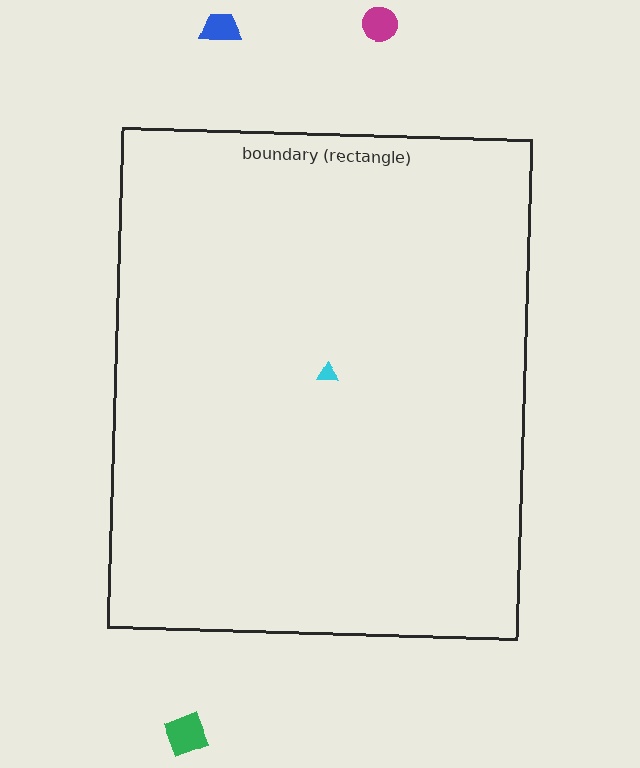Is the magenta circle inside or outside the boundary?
Outside.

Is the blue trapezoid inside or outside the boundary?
Outside.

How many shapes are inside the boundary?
1 inside, 3 outside.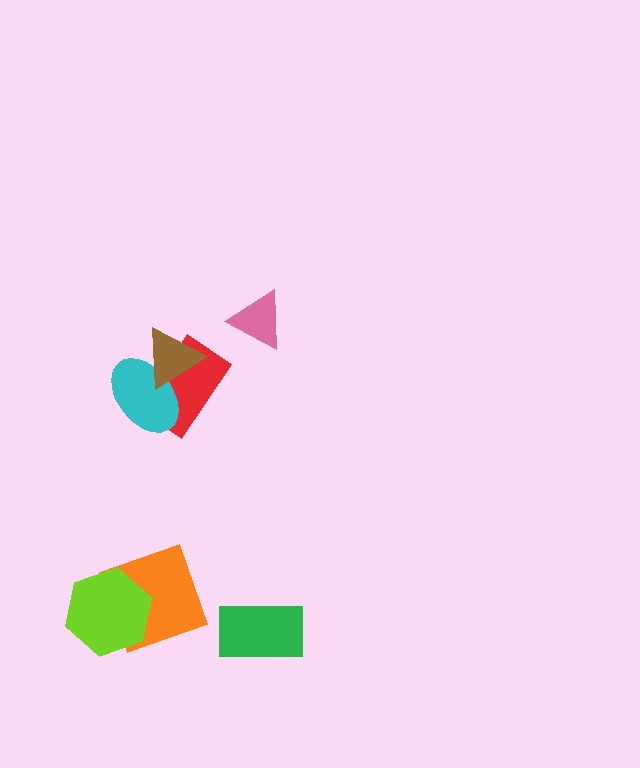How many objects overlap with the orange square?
1 object overlaps with the orange square.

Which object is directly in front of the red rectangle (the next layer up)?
The cyan ellipse is directly in front of the red rectangle.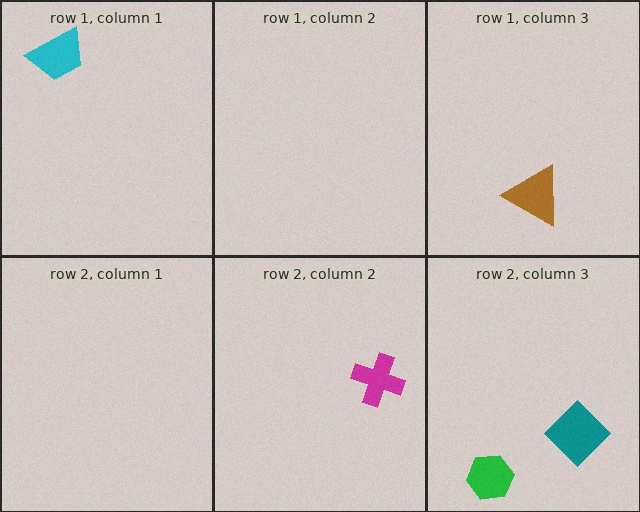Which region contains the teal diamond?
The row 2, column 3 region.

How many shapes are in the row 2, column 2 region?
1.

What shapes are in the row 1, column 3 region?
The brown triangle.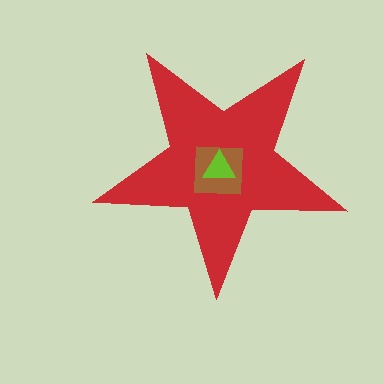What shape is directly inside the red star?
The brown square.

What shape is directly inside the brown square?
The lime triangle.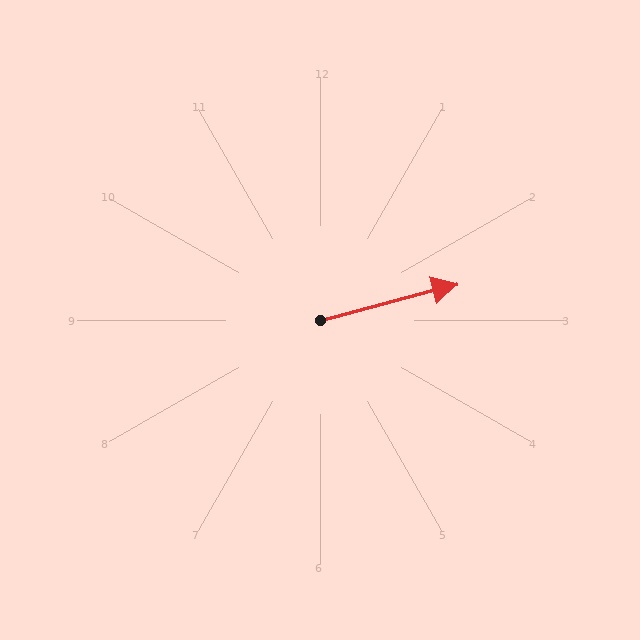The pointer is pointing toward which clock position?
Roughly 3 o'clock.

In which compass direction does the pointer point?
East.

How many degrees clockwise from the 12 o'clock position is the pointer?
Approximately 75 degrees.